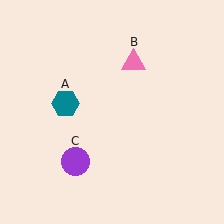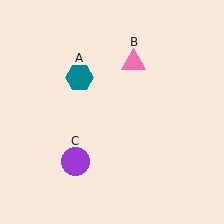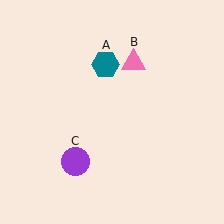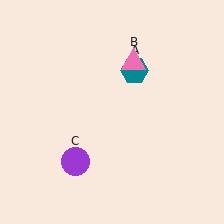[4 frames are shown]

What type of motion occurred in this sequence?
The teal hexagon (object A) rotated clockwise around the center of the scene.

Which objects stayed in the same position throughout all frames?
Pink triangle (object B) and purple circle (object C) remained stationary.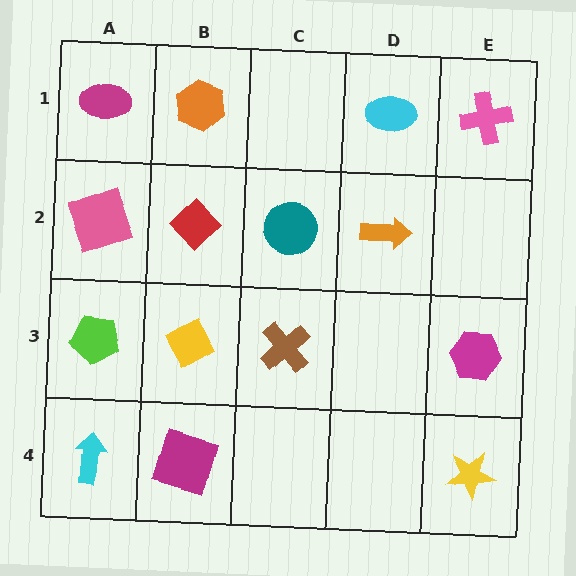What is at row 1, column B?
An orange hexagon.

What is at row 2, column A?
A pink square.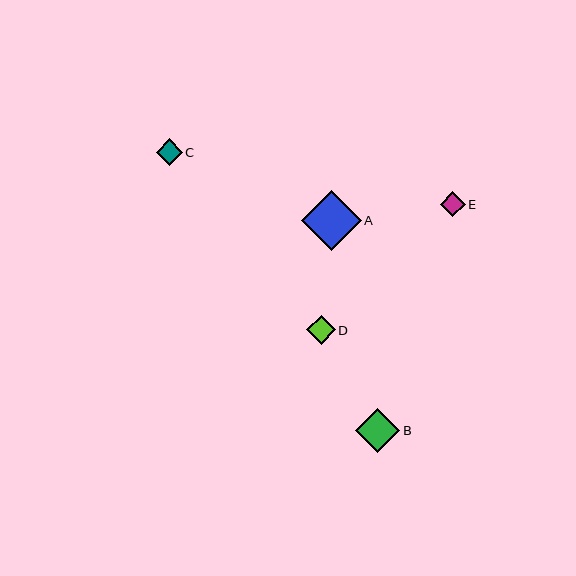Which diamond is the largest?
Diamond A is the largest with a size of approximately 60 pixels.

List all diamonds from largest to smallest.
From largest to smallest: A, B, D, C, E.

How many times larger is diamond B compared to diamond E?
Diamond B is approximately 1.8 times the size of diamond E.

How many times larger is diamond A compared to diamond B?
Diamond A is approximately 1.4 times the size of diamond B.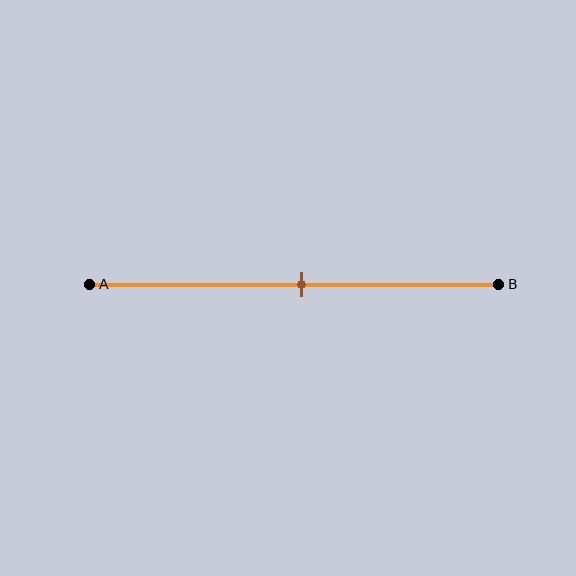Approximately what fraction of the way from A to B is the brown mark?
The brown mark is approximately 50% of the way from A to B.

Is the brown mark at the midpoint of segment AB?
Yes, the mark is approximately at the midpoint.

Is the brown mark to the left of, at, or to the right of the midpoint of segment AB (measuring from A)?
The brown mark is approximately at the midpoint of segment AB.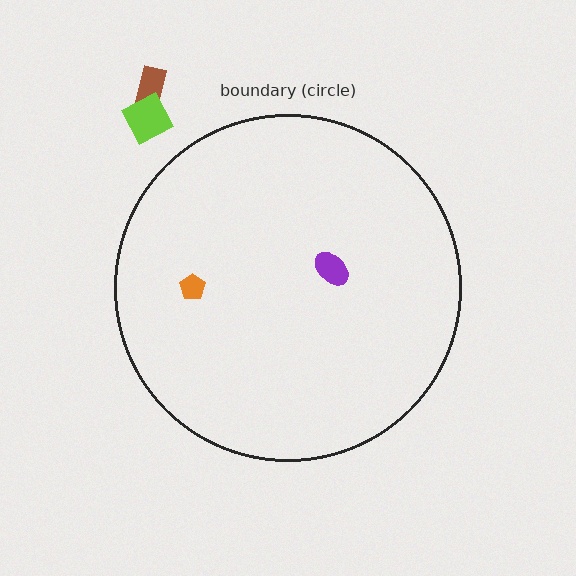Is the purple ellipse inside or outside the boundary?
Inside.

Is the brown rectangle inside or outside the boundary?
Outside.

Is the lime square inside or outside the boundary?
Outside.